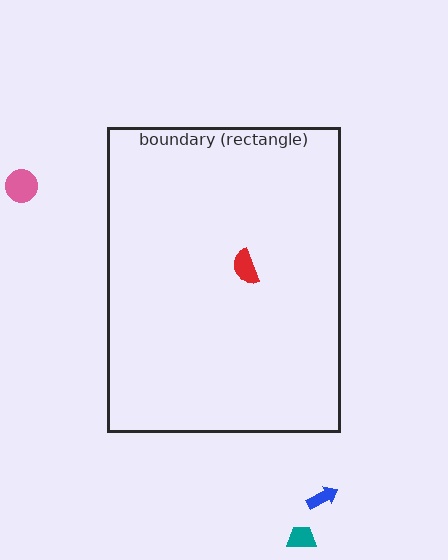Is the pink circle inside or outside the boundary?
Outside.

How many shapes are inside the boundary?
1 inside, 3 outside.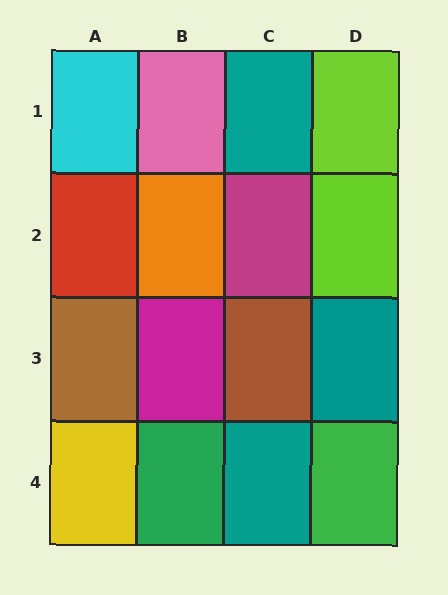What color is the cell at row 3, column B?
Magenta.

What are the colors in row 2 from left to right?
Red, orange, magenta, lime.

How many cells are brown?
2 cells are brown.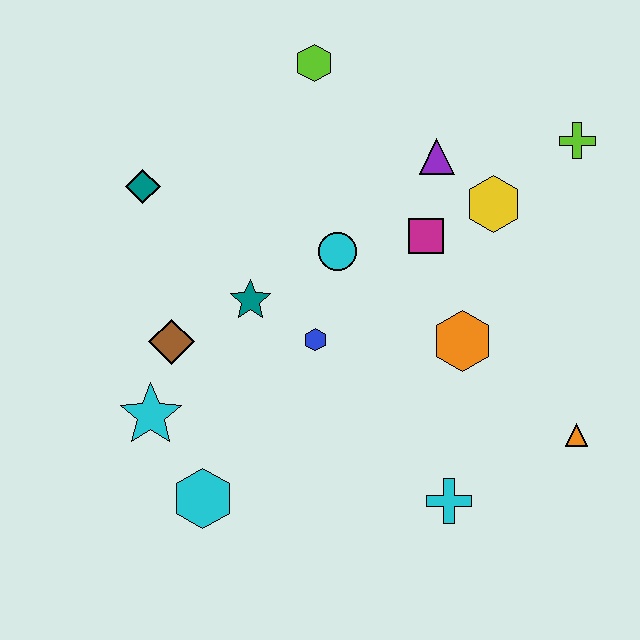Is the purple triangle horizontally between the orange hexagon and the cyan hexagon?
Yes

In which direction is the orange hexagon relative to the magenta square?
The orange hexagon is below the magenta square.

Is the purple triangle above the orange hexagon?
Yes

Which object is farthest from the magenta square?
The cyan hexagon is farthest from the magenta square.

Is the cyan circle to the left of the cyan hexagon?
No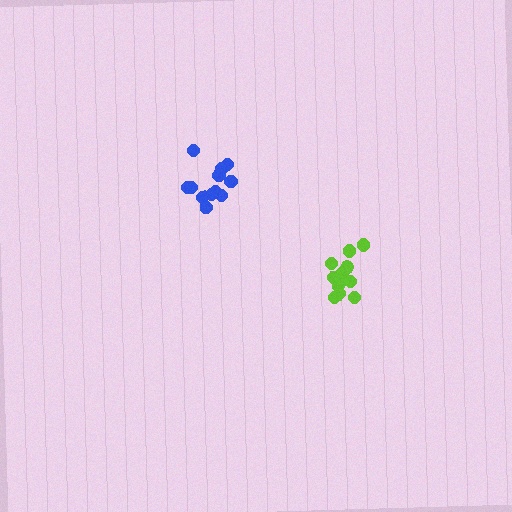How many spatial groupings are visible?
There are 2 spatial groupings.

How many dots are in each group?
Group 1: 12 dots, Group 2: 12 dots (24 total).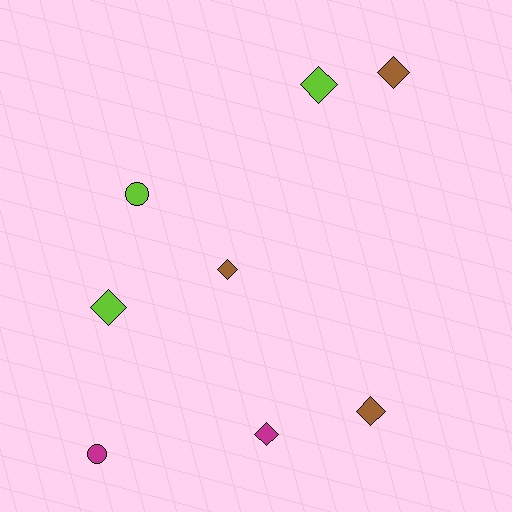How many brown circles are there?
There are no brown circles.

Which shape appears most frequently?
Diamond, with 6 objects.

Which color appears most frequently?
Brown, with 3 objects.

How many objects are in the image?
There are 8 objects.